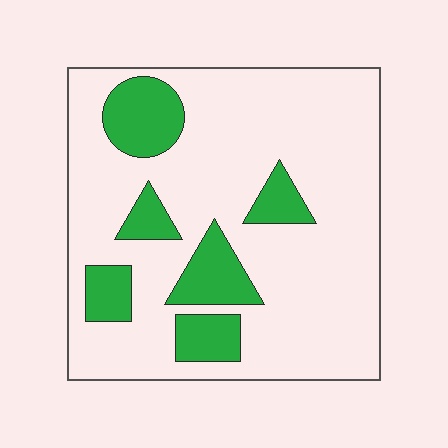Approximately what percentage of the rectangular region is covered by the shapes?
Approximately 20%.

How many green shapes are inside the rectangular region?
6.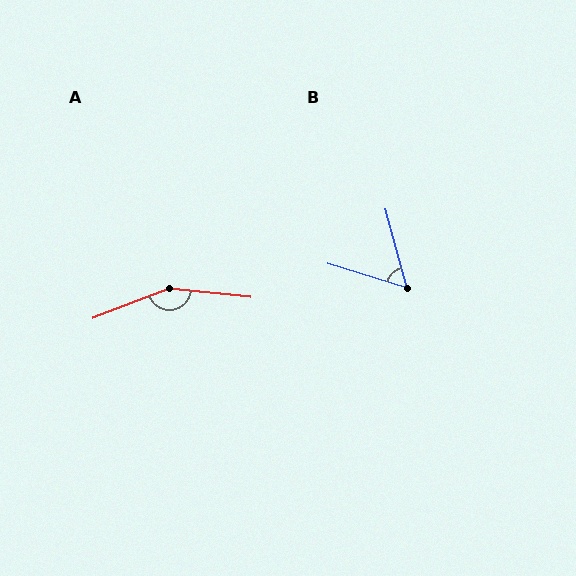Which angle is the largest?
A, at approximately 152 degrees.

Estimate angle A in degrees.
Approximately 152 degrees.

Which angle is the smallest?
B, at approximately 57 degrees.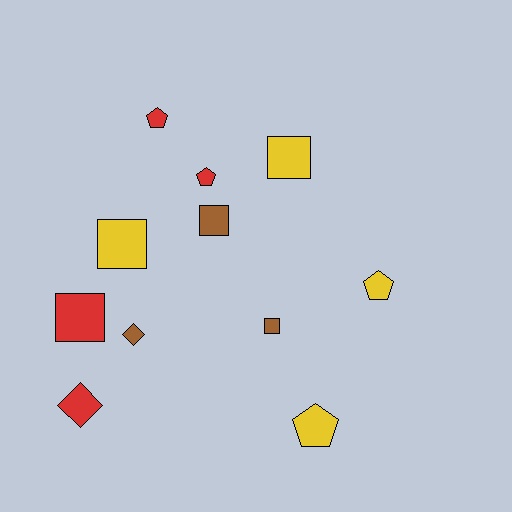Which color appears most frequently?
Red, with 4 objects.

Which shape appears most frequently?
Square, with 5 objects.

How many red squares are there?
There is 1 red square.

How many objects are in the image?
There are 11 objects.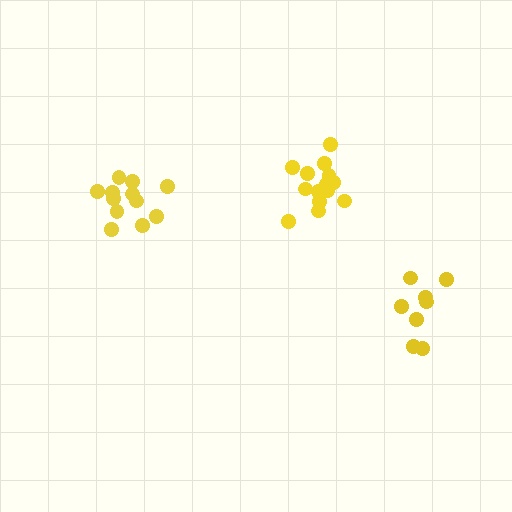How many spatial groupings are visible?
There are 3 spatial groupings.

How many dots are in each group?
Group 1: 14 dots, Group 2: 8 dots, Group 3: 12 dots (34 total).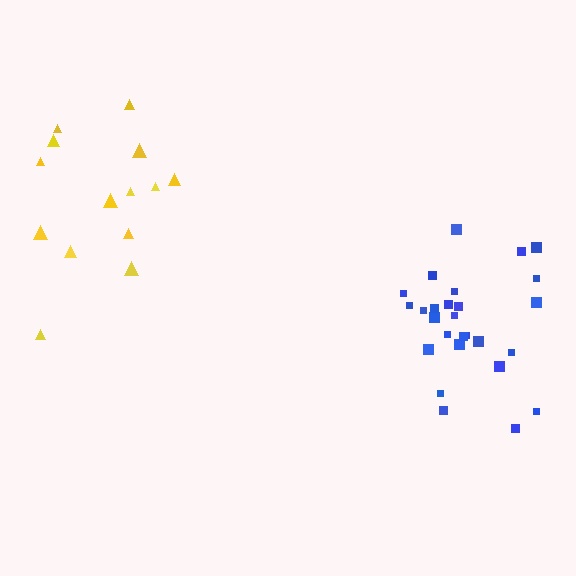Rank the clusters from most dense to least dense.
blue, yellow.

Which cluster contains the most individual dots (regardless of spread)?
Blue (27).